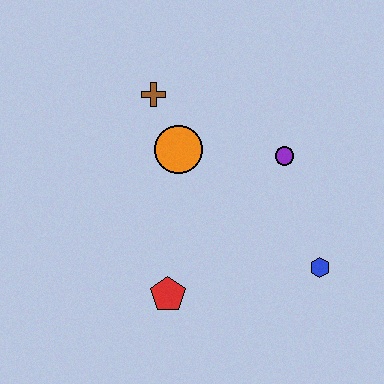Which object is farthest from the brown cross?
The blue hexagon is farthest from the brown cross.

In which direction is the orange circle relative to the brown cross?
The orange circle is below the brown cross.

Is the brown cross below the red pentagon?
No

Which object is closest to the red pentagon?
The orange circle is closest to the red pentagon.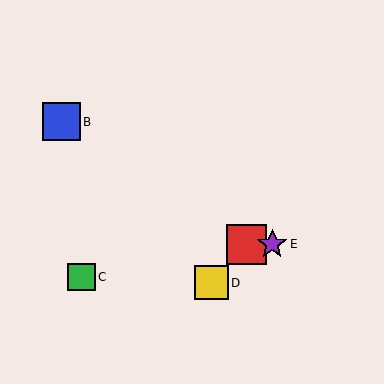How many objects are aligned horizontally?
2 objects (A, E) are aligned horizontally.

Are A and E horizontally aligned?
Yes, both are at y≈244.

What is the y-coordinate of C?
Object C is at y≈277.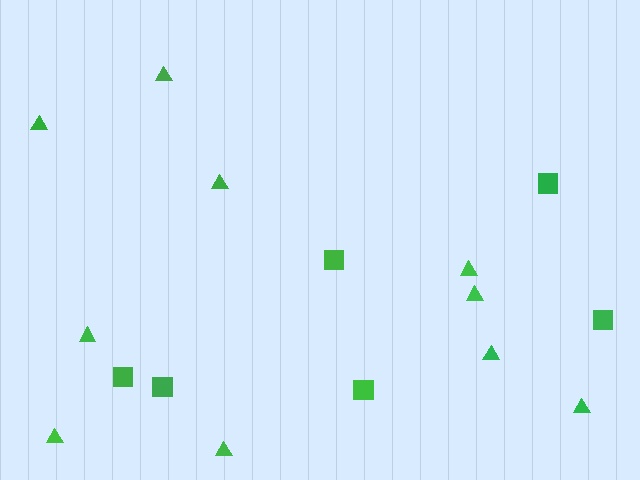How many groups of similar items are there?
There are 2 groups: one group of squares (6) and one group of triangles (10).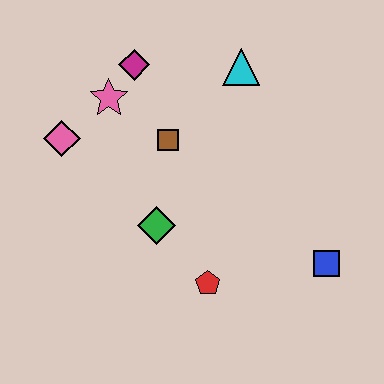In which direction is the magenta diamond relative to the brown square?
The magenta diamond is above the brown square.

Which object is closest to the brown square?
The pink star is closest to the brown square.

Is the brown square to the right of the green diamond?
Yes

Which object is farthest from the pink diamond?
The blue square is farthest from the pink diamond.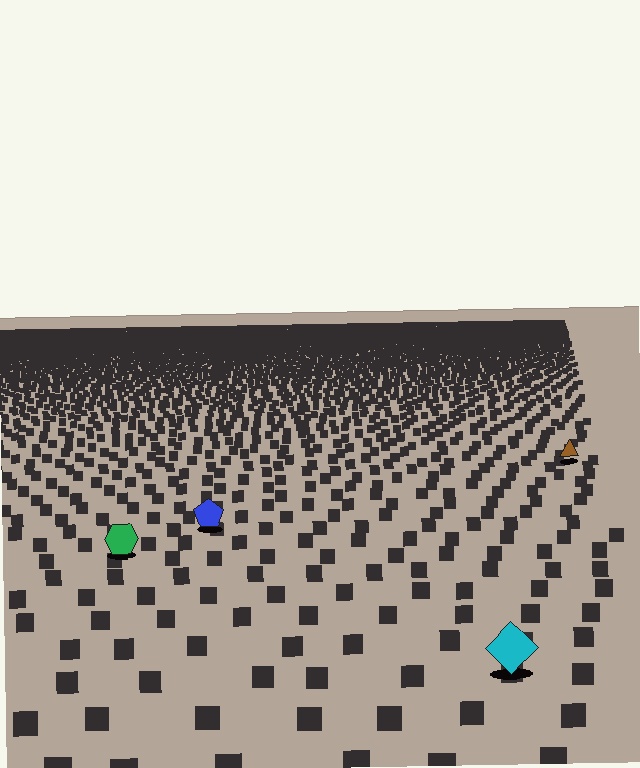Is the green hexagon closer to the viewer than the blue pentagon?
Yes. The green hexagon is closer — you can tell from the texture gradient: the ground texture is coarser near it.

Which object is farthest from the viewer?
The brown triangle is farthest from the viewer. It appears smaller and the ground texture around it is denser.